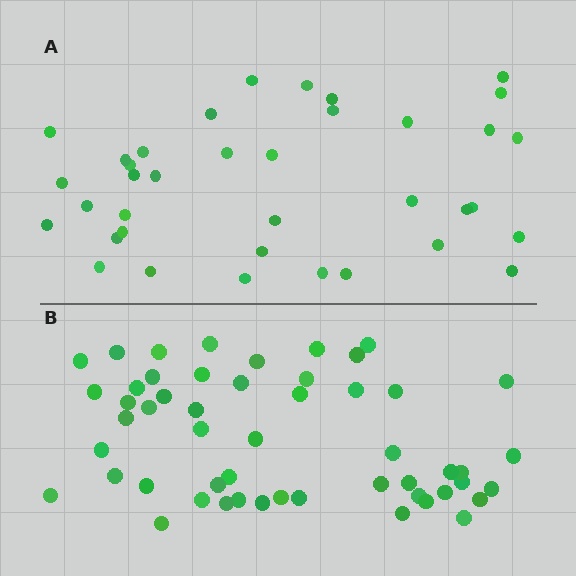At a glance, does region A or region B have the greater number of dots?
Region B (the bottom region) has more dots.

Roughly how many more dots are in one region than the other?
Region B has approximately 15 more dots than region A.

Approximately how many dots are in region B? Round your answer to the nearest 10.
About 50 dots. (The exact count is 52, which rounds to 50.)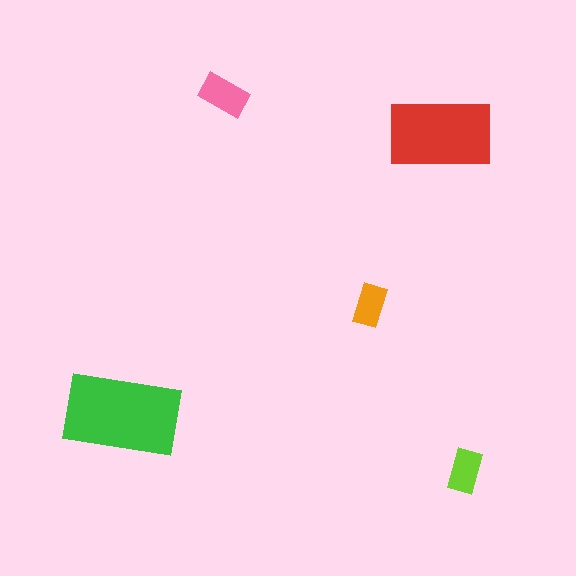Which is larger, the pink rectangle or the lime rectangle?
The pink one.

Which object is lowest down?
The lime rectangle is bottommost.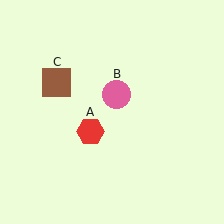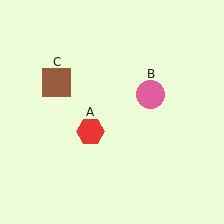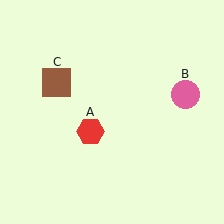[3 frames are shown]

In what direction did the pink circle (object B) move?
The pink circle (object B) moved right.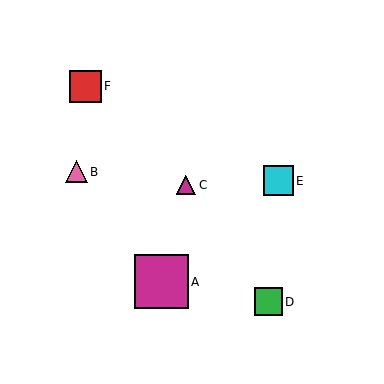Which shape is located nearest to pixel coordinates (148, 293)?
The magenta square (labeled A) at (161, 282) is nearest to that location.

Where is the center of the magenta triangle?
The center of the magenta triangle is at (186, 185).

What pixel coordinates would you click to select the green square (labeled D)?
Click at (268, 302) to select the green square D.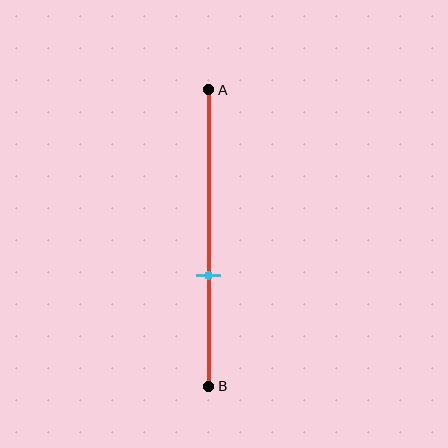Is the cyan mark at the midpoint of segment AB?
No, the mark is at about 65% from A, not at the 50% midpoint.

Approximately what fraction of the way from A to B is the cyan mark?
The cyan mark is approximately 65% of the way from A to B.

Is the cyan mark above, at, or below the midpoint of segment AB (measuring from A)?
The cyan mark is below the midpoint of segment AB.